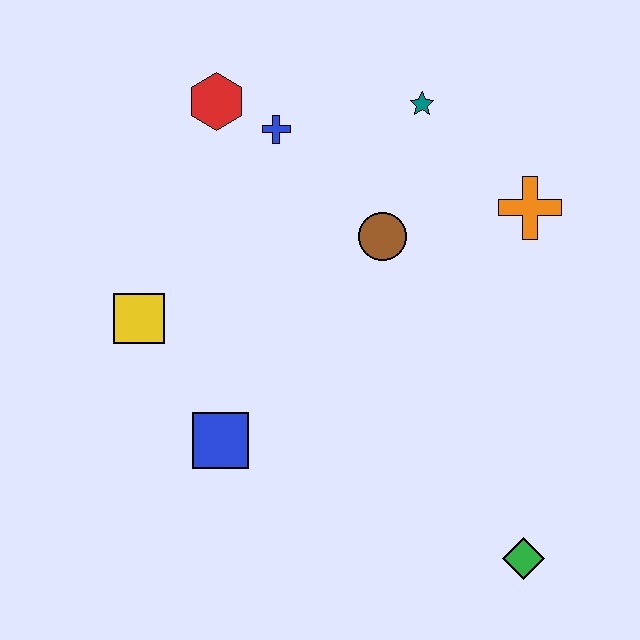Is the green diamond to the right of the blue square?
Yes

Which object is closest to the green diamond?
The blue square is closest to the green diamond.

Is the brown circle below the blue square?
No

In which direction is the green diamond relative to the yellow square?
The green diamond is to the right of the yellow square.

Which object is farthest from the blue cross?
The green diamond is farthest from the blue cross.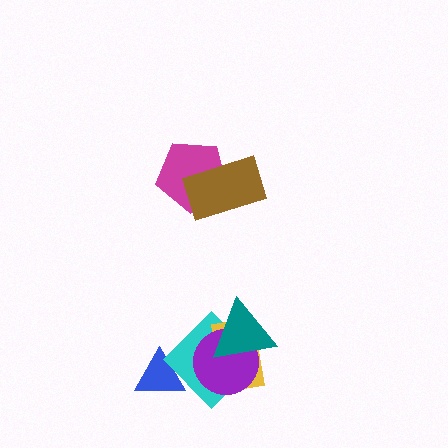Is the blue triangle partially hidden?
Yes, it is partially covered by another shape.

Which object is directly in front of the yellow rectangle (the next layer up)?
The purple circle is directly in front of the yellow rectangle.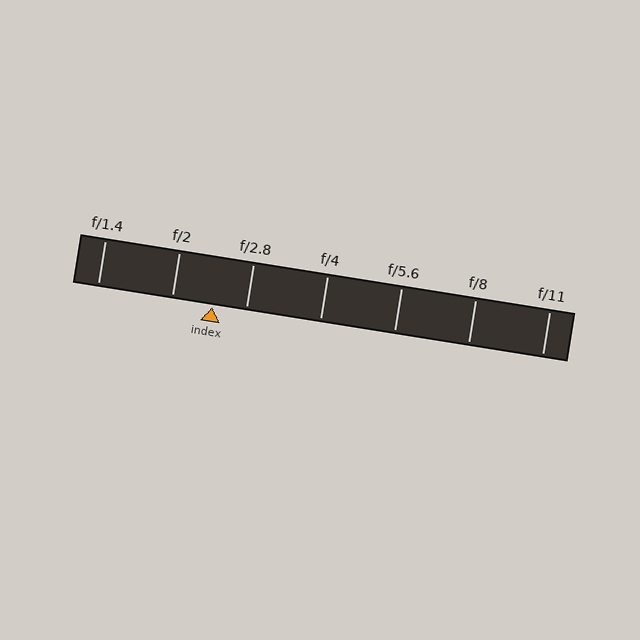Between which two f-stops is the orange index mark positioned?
The index mark is between f/2 and f/2.8.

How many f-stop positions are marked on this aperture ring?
There are 7 f-stop positions marked.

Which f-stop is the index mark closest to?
The index mark is closest to f/2.8.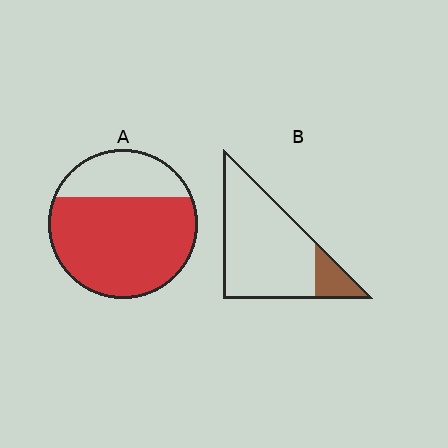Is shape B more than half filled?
No.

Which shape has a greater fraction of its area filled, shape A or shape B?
Shape A.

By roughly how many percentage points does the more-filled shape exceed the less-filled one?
By roughly 55 percentage points (A over B).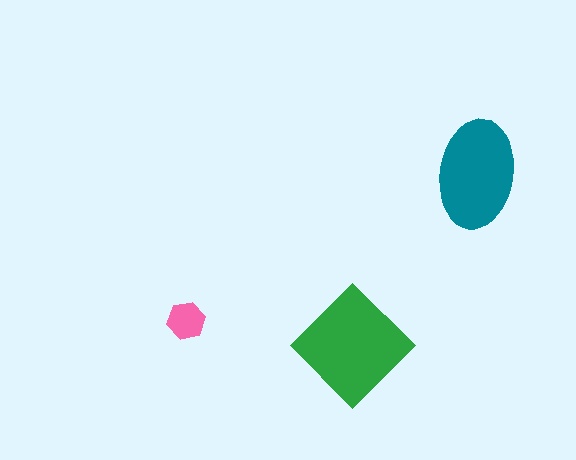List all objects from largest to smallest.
The green diamond, the teal ellipse, the pink hexagon.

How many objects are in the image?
There are 3 objects in the image.